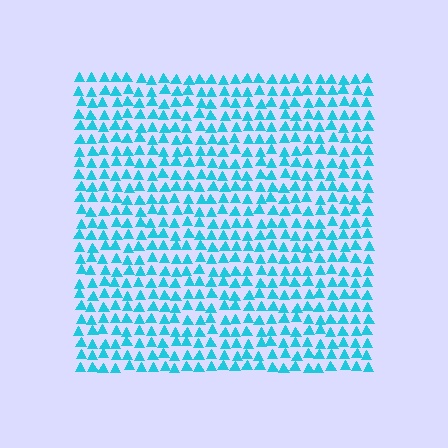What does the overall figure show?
The overall figure shows a square.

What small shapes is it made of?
It is made of small triangles.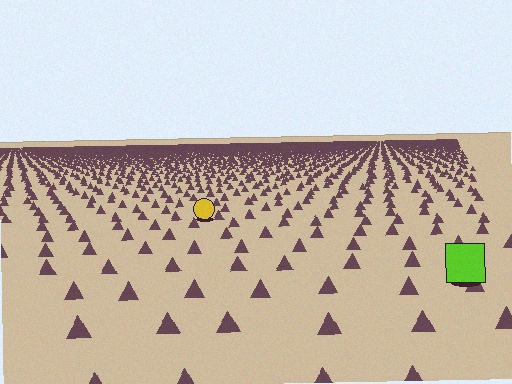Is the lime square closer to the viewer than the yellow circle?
Yes. The lime square is closer — you can tell from the texture gradient: the ground texture is coarser near it.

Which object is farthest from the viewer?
The yellow circle is farthest from the viewer. It appears smaller and the ground texture around it is denser.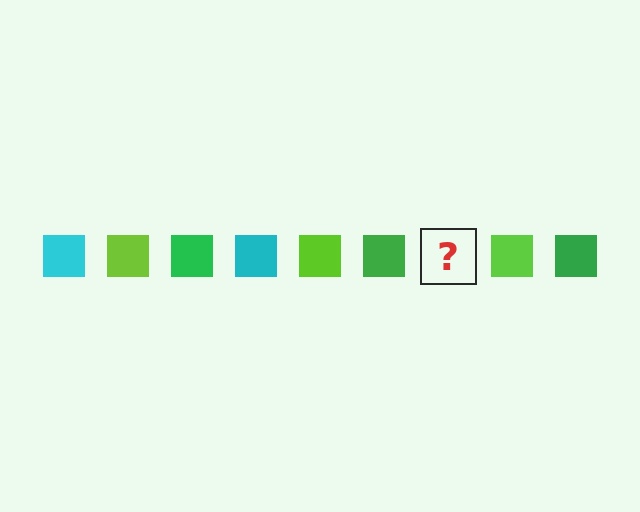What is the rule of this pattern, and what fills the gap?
The rule is that the pattern cycles through cyan, lime, green squares. The gap should be filled with a cyan square.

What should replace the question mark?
The question mark should be replaced with a cyan square.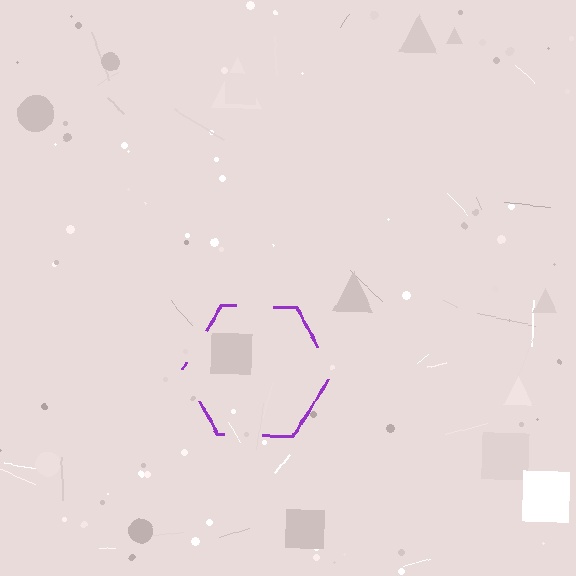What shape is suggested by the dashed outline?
The dashed outline suggests a hexagon.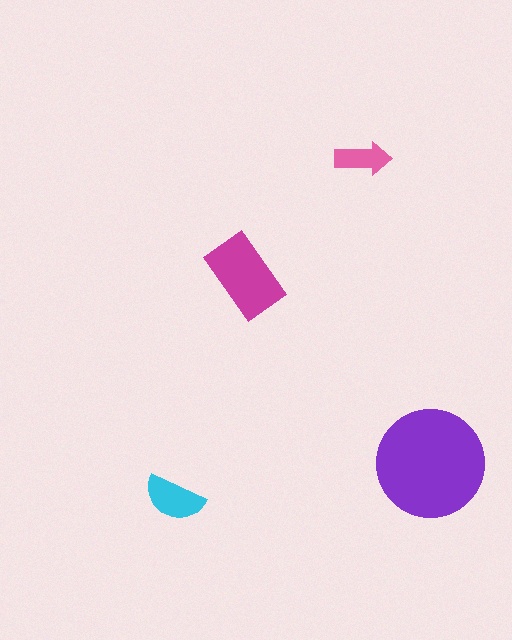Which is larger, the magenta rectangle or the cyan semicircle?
The magenta rectangle.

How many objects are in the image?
There are 4 objects in the image.